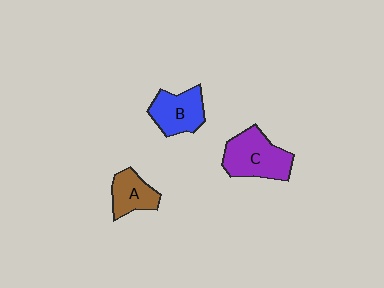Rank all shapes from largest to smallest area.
From largest to smallest: C (purple), B (blue), A (brown).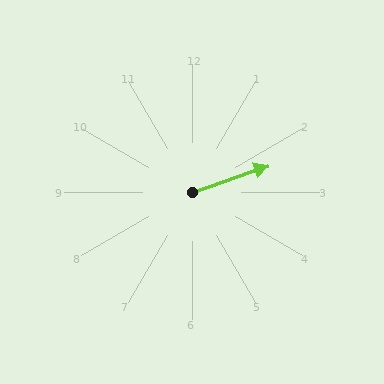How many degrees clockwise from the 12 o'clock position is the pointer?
Approximately 71 degrees.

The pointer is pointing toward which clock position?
Roughly 2 o'clock.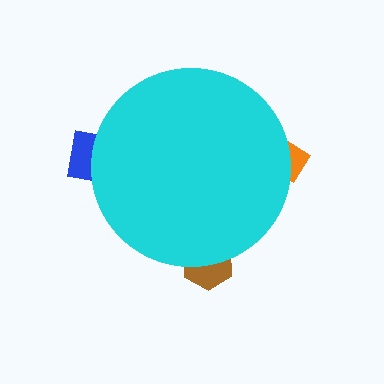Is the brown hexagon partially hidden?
Yes, the brown hexagon is partially hidden behind the cyan circle.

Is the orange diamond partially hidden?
Yes, the orange diamond is partially hidden behind the cyan circle.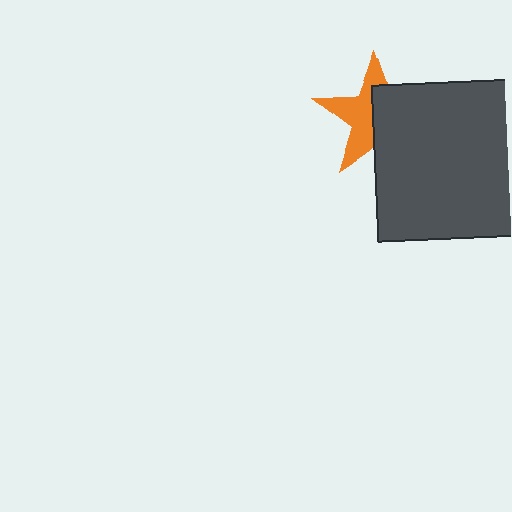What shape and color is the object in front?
The object in front is a dark gray rectangle.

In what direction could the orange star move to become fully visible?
The orange star could move left. That would shift it out from behind the dark gray rectangle entirely.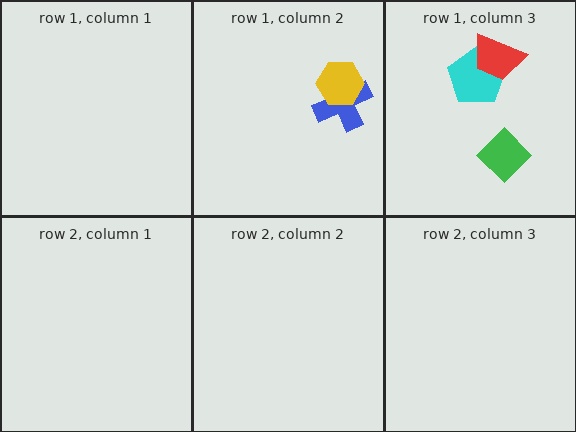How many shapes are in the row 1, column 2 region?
2.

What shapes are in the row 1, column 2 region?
The blue cross, the yellow hexagon.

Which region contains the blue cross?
The row 1, column 2 region.